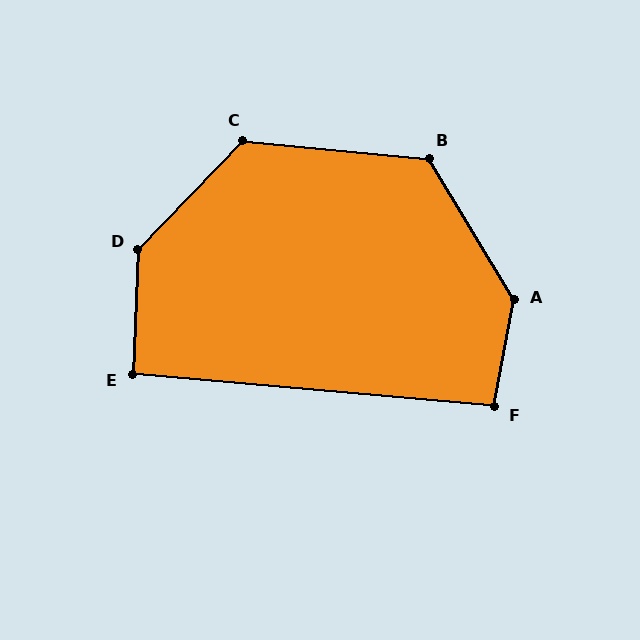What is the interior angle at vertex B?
Approximately 126 degrees (obtuse).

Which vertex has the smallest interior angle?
E, at approximately 93 degrees.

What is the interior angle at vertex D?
Approximately 139 degrees (obtuse).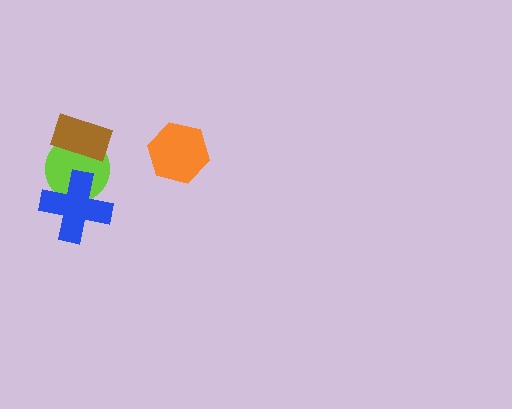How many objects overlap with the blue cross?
1 object overlaps with the blue cross.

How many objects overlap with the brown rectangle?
1 object overlaps with the brown rectangle.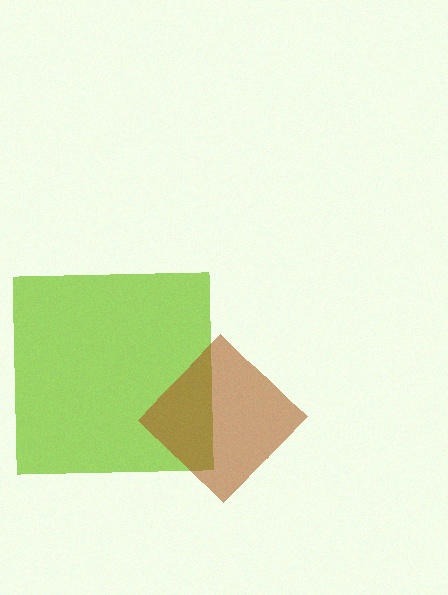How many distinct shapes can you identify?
There are 2 distinct shapes: a lime square, a brown diamond.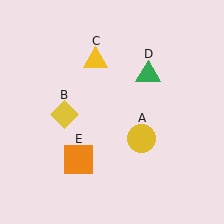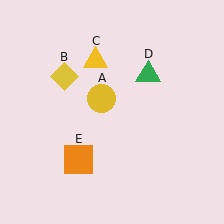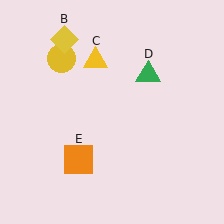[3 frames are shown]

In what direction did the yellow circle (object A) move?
The yellow circle (object A) moved up and to the left.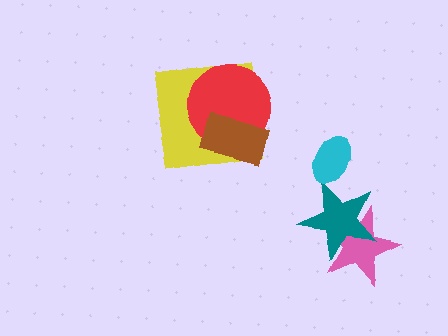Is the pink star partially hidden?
Yes, it is partially covered by another shape.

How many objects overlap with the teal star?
2 objects overlap with the teal star.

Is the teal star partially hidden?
Yes, it is partially covered by another shape.